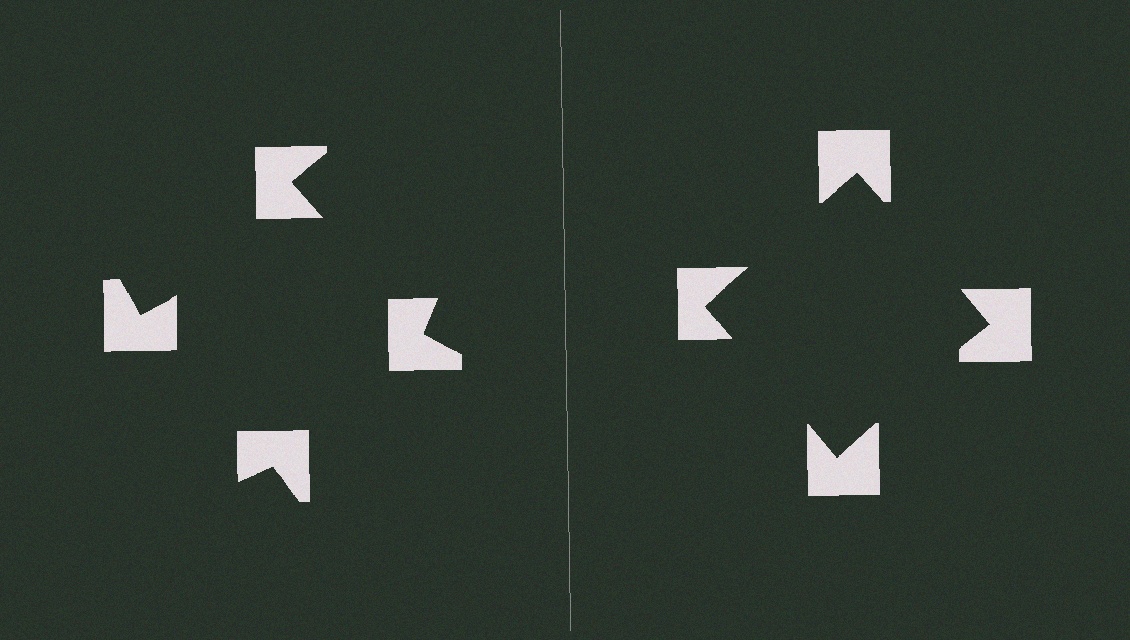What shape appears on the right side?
An illusory square.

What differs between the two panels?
The notched squares are positioned identically on both sides; only the wedge orientations differ. On the right they align to a square; on the left they are misaligned.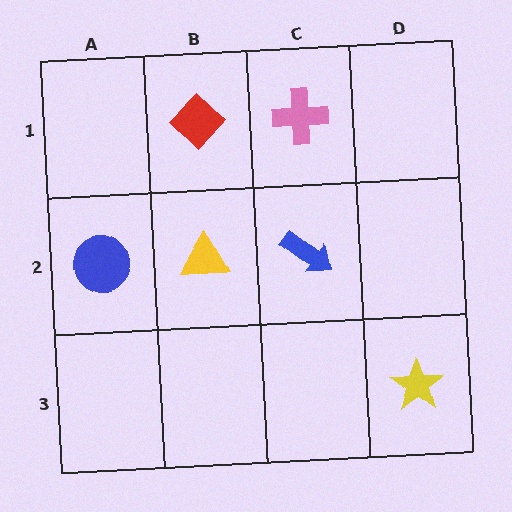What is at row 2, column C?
A blue arrow.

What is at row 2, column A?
A blue circle.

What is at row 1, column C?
A pink cross.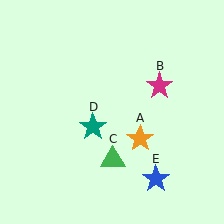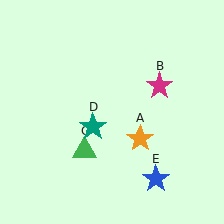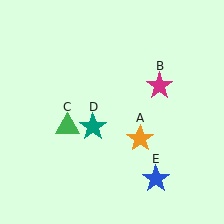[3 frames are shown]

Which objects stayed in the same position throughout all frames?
Orange star (object A) and magenta star (object B) and teal star (object D) and blue star (object E) remained stationary.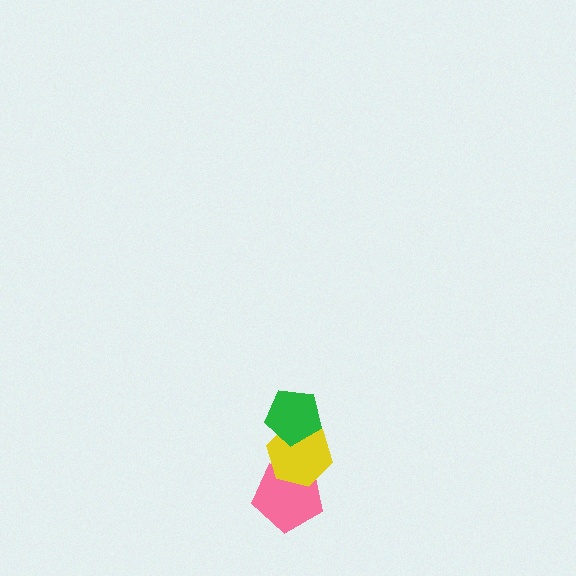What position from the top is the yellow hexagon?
The yellow hexagon is 2nd from the top.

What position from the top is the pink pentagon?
The pink pentagon is 3rd from the top.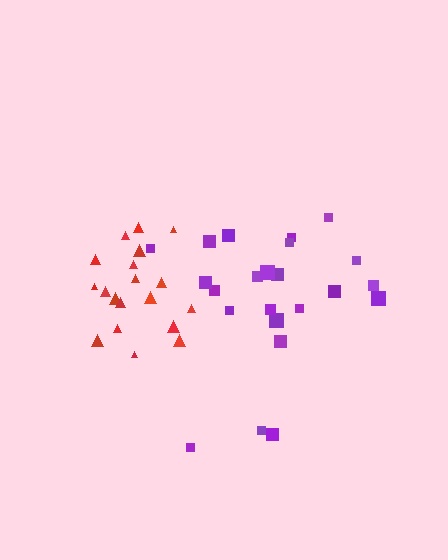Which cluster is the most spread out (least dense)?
Purple.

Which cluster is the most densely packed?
Red.